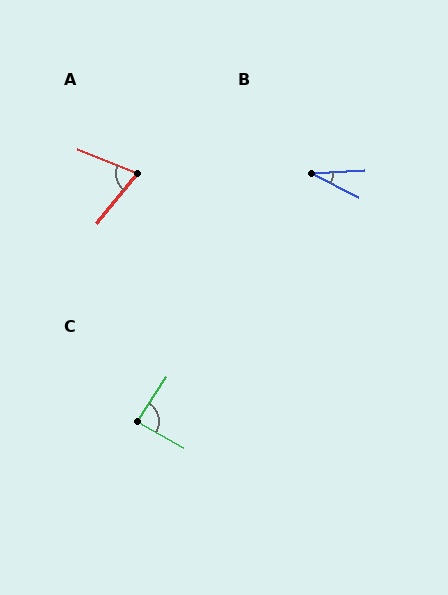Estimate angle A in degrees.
Approximately 73 degrees.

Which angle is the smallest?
B, at approximately 30 degrees.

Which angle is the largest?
C, at approximately 86 degrees.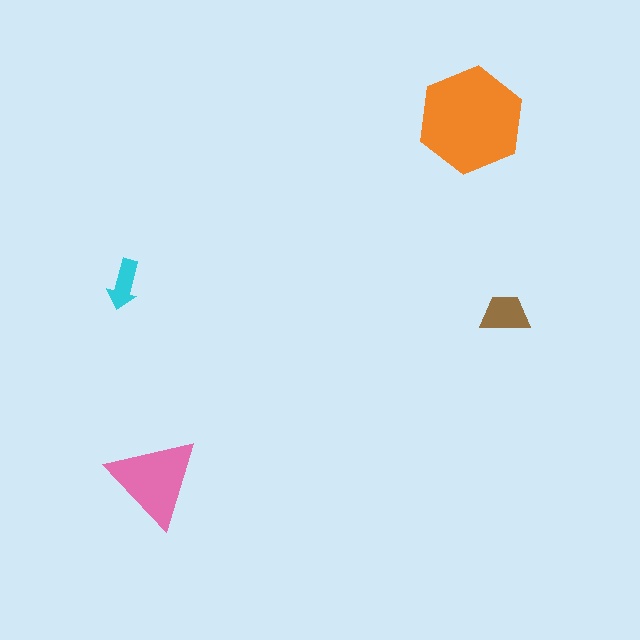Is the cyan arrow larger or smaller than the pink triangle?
Smaller.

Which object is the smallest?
The cyan arrow.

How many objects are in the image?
There are 4 objects in the image.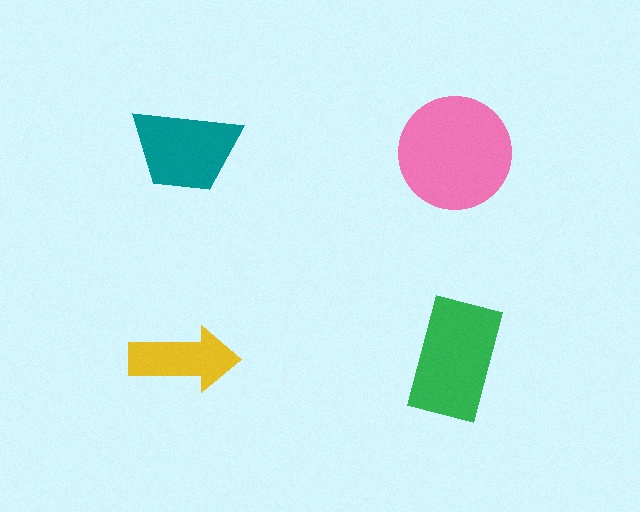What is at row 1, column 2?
A pink circle.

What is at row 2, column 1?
A yellow arrow.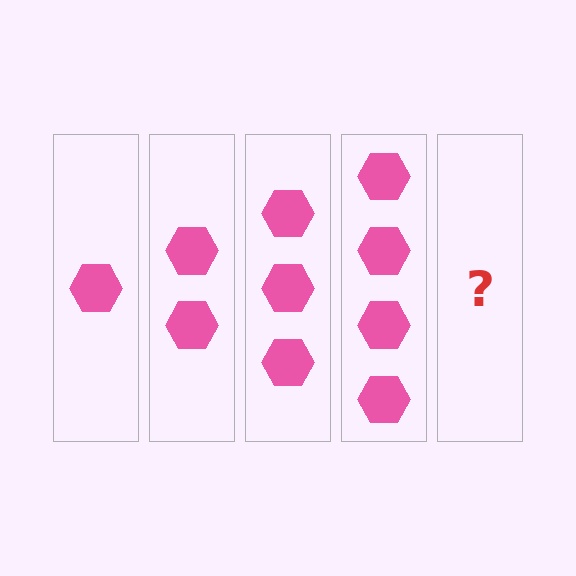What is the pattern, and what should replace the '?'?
The pattern is that each step adds one more hexagon. The '?' should be 5 hexagons.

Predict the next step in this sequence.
The next step is 5 hexagons.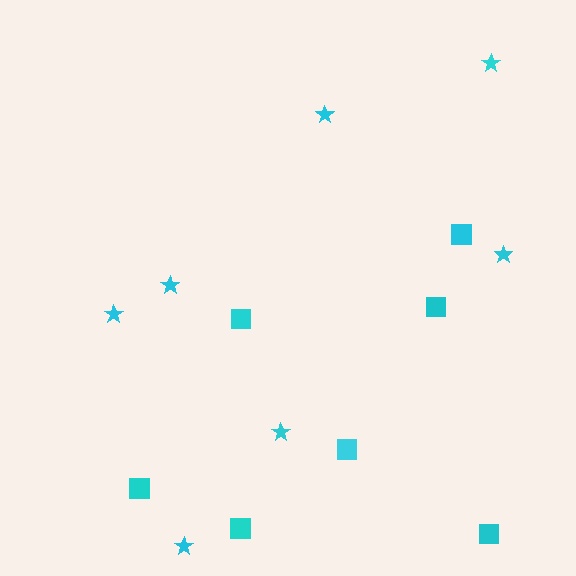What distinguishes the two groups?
There are 2 groups: one group of squares (7) and one group of stars (7).